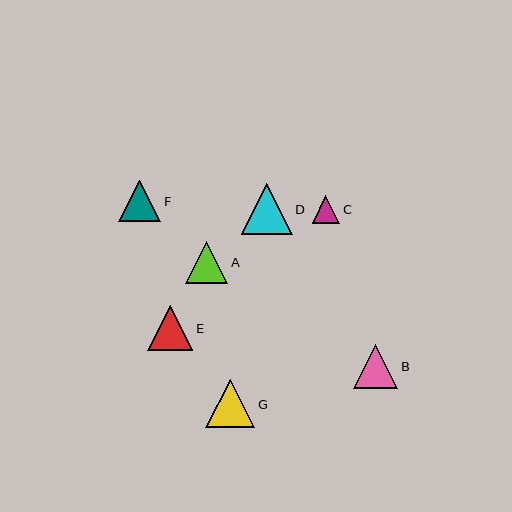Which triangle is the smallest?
Triangle C is the smallest with a size of approximately 28 pixels.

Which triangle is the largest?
Triangle D is the largest with a size of approximately 51 pixels.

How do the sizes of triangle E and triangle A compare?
Triangle E and triangle A are approximately the same size.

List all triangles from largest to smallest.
From largest to smallest: D, G, E, B, A, F, C.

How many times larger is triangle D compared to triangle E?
Triangle D is approximately 1.1 times the size of triangle E.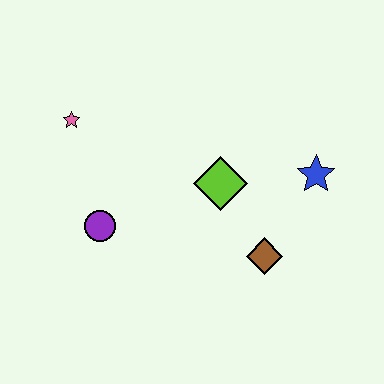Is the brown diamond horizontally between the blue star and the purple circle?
Yes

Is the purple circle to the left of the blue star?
Yes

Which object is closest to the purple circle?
The pink star is closest to the purple circle.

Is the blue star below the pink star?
Yes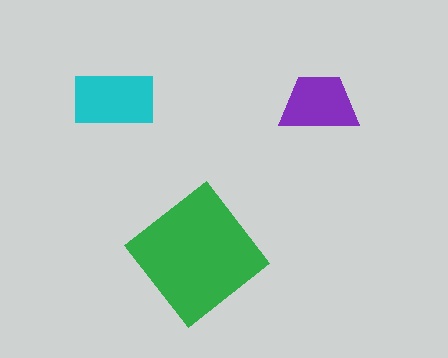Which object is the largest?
The green diamond.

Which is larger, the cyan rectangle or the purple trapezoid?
The cyan rectangle.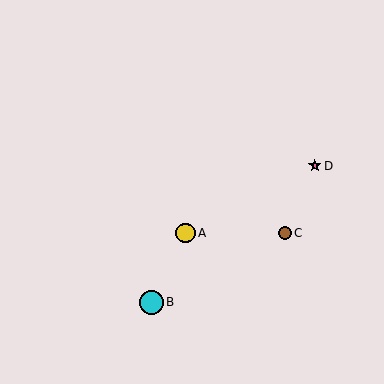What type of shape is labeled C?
Shape C is a brown circle.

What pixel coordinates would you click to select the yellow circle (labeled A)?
Click at (186, 233) to select the yellow circle A.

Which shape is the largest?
The cyan circle (labeled B) is the largest.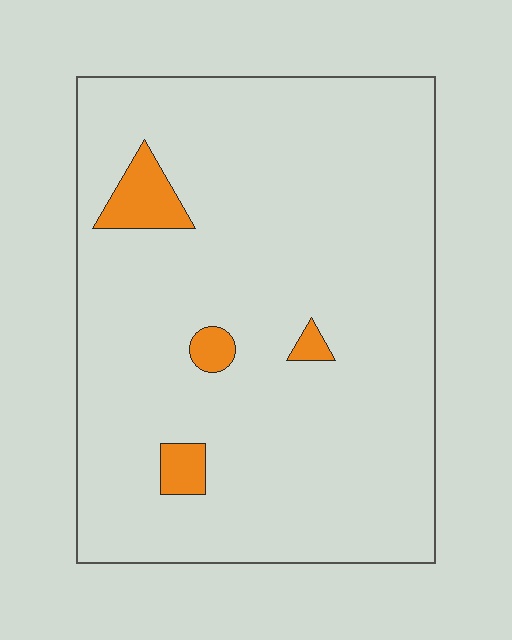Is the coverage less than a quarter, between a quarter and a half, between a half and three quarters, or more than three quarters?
Less than a quarter.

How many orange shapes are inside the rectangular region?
4.